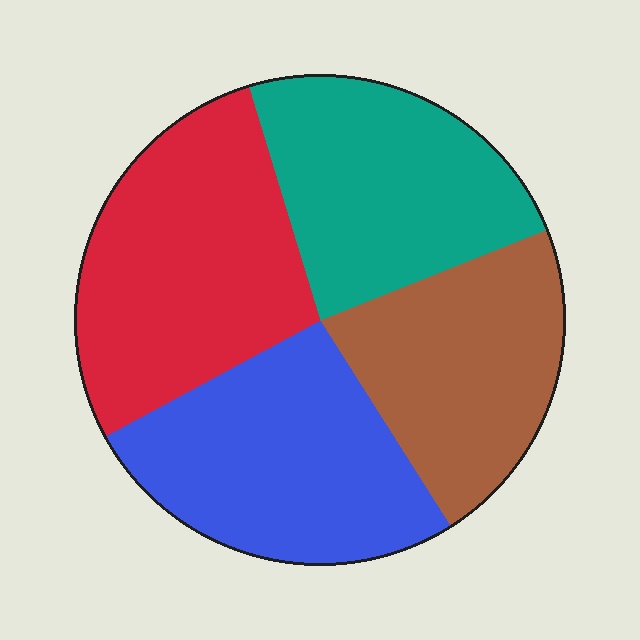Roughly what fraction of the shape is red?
Red takes up about one quarter (1/4) of the shape.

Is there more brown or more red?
Red.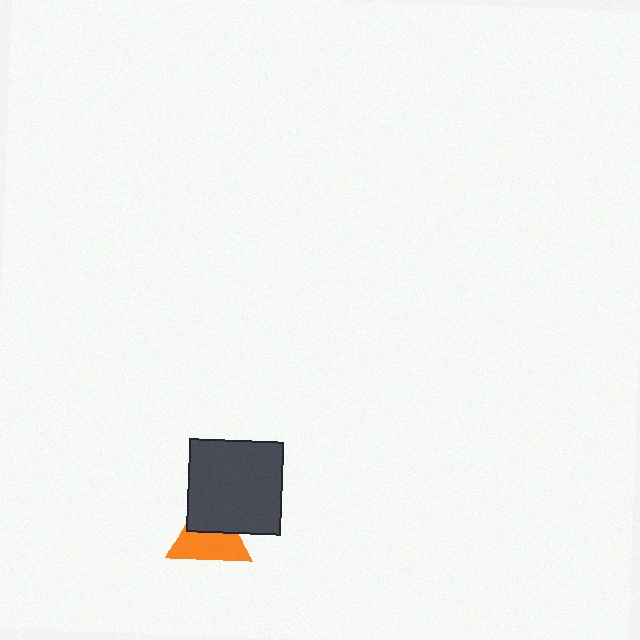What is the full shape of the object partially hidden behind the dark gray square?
The partially hidden object is an orange triangle.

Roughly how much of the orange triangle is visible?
About half of it is visible (roughly 57%).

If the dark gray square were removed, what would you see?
You would see the complete orange triangle.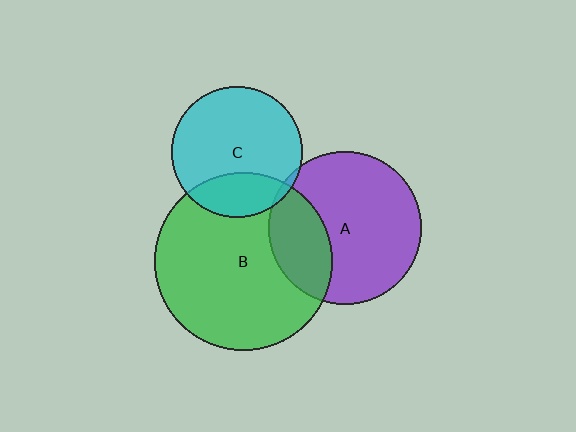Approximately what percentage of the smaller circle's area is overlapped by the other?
Approximately 25%.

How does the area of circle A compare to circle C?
Approximately 1.4 times.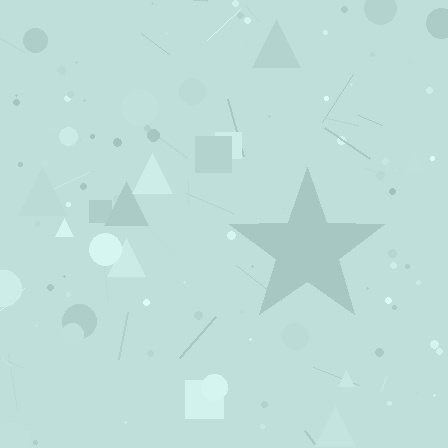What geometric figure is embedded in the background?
A star is embedded in the background.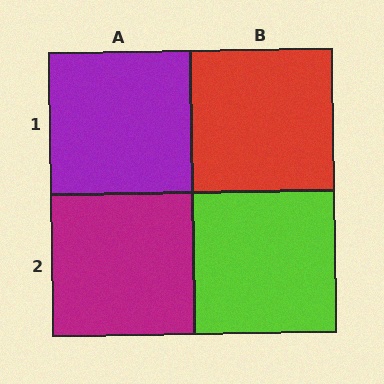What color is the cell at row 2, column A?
Magenta.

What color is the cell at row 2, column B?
Lime.